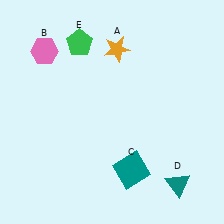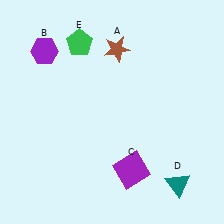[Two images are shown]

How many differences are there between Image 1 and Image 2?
There are 3 differences between the two images.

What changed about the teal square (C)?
In Image 1, C is teal. In Image 2, it changed to purple.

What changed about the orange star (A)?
In Image 1, A is orange. In Image 2, it changed to brown.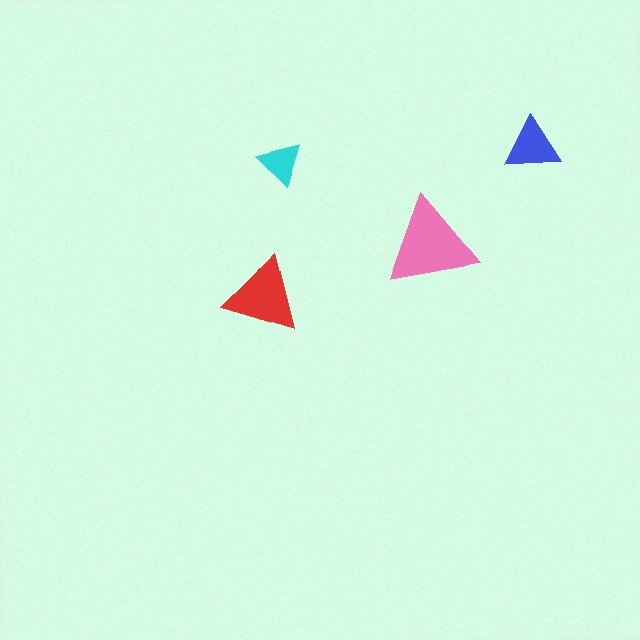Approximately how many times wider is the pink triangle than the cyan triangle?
About 2 times wider.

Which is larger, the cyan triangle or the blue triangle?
The blue one.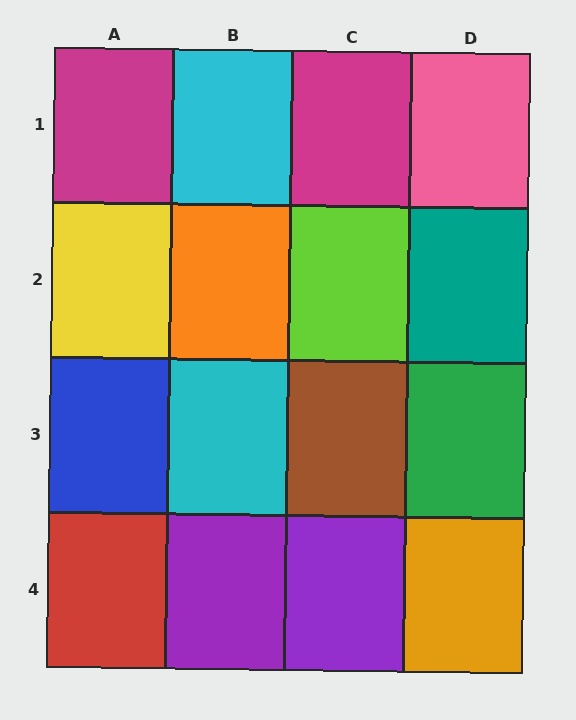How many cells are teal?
1 cell is teal.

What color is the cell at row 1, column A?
Magenta.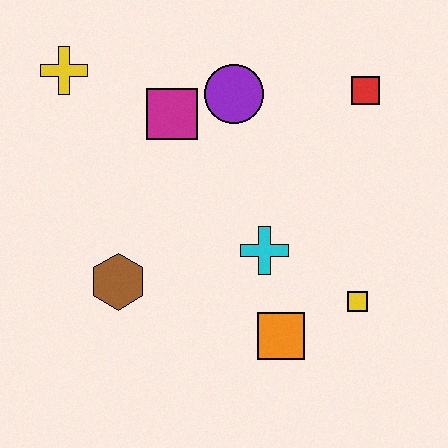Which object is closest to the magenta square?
The purple circle is closest to the magenta square.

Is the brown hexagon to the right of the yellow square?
No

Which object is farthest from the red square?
The brown hexagon is farthest from the red square.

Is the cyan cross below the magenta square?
Yes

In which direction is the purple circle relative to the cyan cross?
The purple circle is above the cyan cross.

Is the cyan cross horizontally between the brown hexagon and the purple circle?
No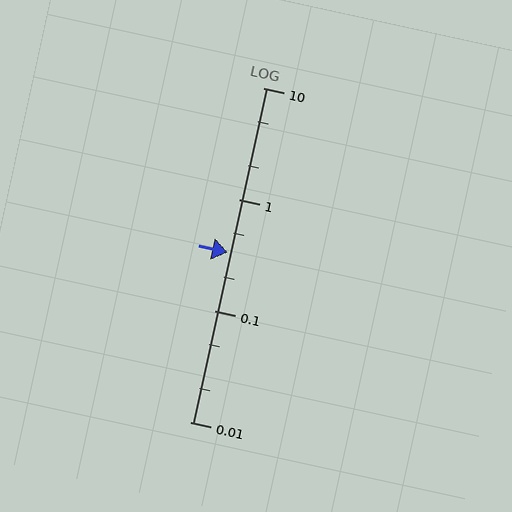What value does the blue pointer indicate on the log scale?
The pointer indicates approximately 0.33.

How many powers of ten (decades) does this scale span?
The scale spans 3 decades, from 0.01 to 10.